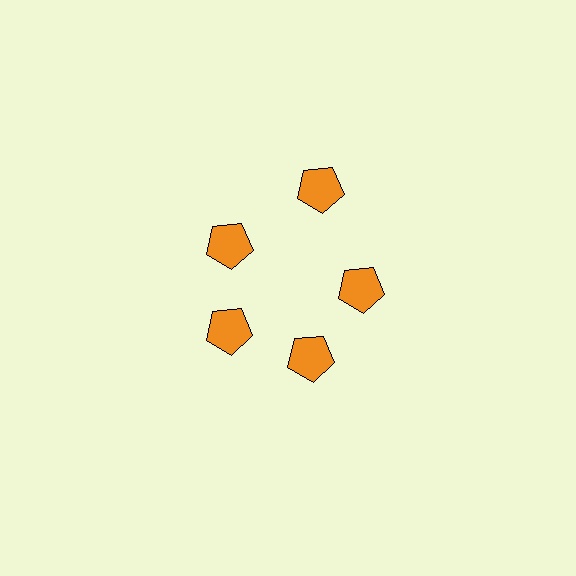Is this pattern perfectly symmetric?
No. The 5 orange pentagons are arranged in a ring, but one element near the 1 o'clock position is pushed outward from the center, breaking the 5-fold rotational symmetry.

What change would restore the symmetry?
The symmetry would be restored by moving it inward, back onto the ring so that all 5 pentagons sit at equal angles and equal distance from the center.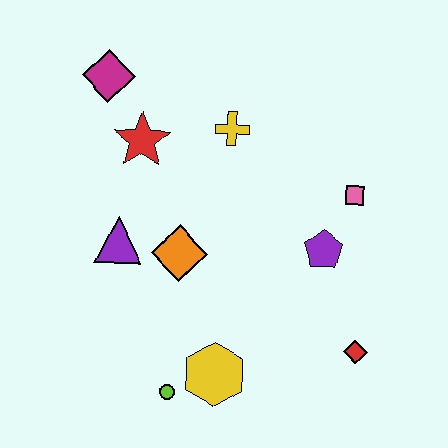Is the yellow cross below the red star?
No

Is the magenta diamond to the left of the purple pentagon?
Yes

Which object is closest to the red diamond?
The purple pentagon is closest to the red diamond.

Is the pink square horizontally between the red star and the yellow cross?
No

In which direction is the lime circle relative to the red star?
The lime circle is below the red star.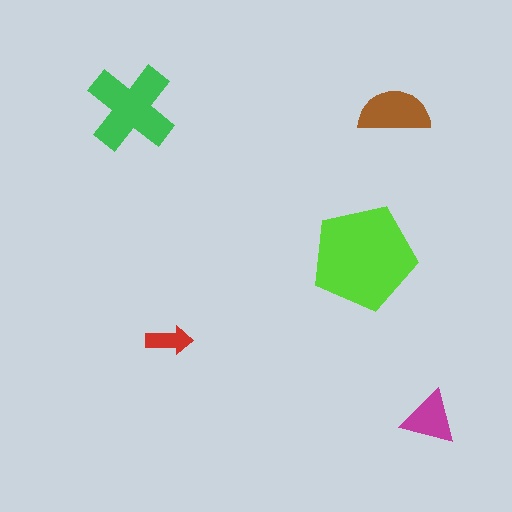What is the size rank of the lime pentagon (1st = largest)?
1st.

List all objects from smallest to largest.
The red arrow, the magenta triangle, the brown semicircle, the green cross, the lime pentagon.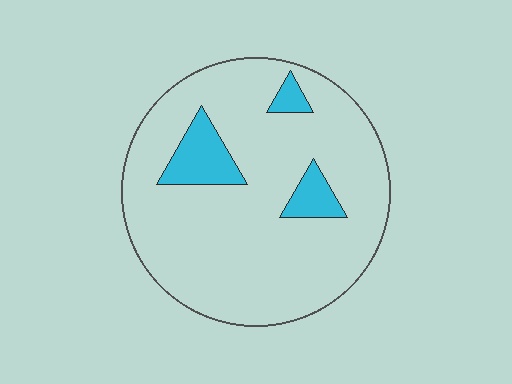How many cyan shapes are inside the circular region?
3.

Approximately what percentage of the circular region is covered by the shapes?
Approximately 10%.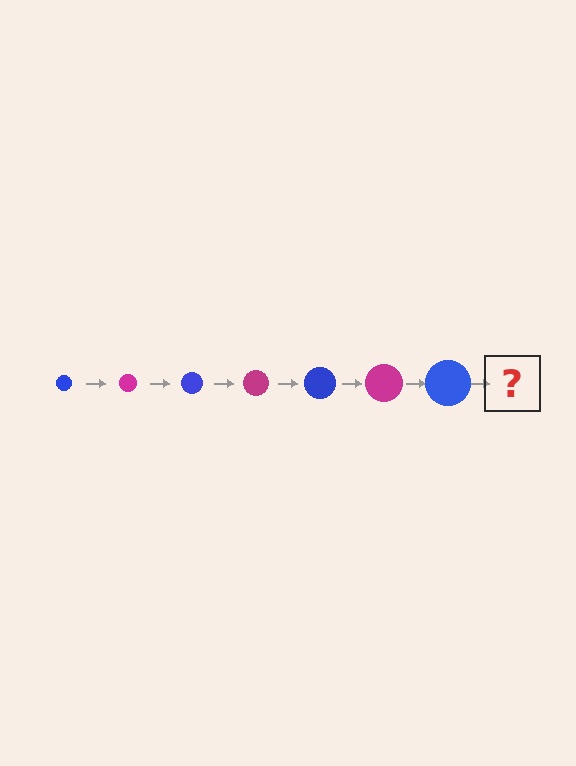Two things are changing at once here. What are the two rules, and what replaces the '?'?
The two rules are that the circle grows larger each step and the color cycles through blue and magenta. The '?' should be a magenta circle, larger than the previous one.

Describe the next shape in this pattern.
It should be a magenta circle, larger than the previous one.